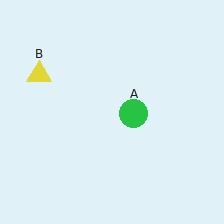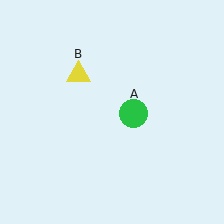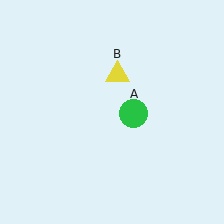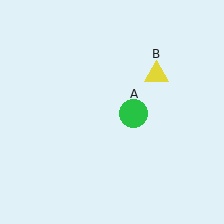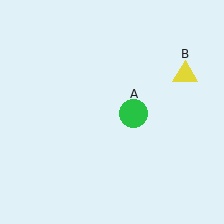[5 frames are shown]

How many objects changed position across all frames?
1 object changed position: yellow triangle (object B).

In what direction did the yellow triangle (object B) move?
The yellow triangle (object B) moved right.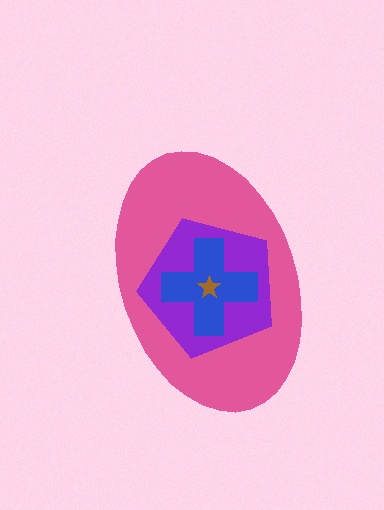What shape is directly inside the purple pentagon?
The blue cross.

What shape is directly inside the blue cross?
The brown star.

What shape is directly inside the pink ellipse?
The purple pentagon.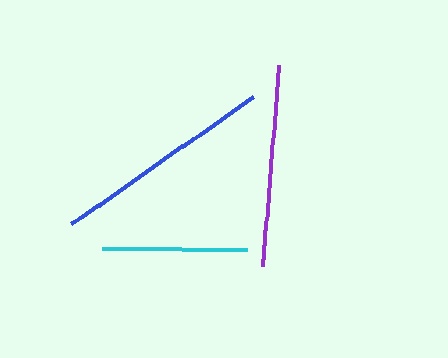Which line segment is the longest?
The blue line is the longest at approximately 221 pixels.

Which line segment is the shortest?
The cyan line is the shortest at approximately 146 pixels.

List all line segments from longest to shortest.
From longest to shortest: blue, purple, cyan.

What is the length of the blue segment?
The blue segment is approximately 221 pixels long.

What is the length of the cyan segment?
The cyan segment is approximately 146 pixels long.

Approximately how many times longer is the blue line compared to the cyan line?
The blue line is approximately 1.5 times the length of the cyan line.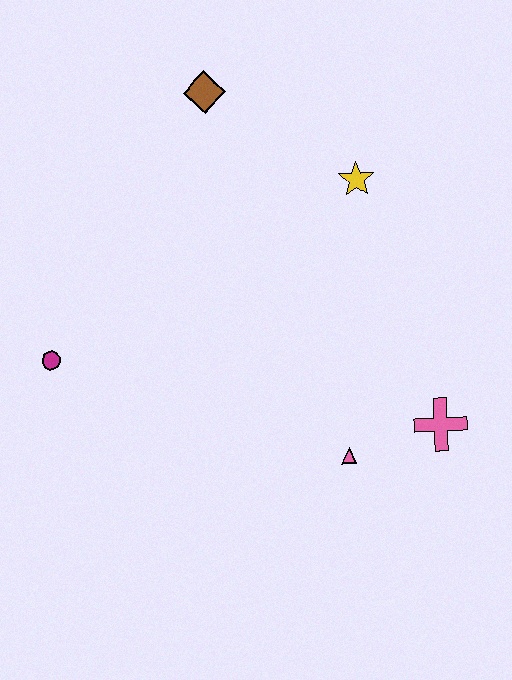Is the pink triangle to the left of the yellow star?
Yes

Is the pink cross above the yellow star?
No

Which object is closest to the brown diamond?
The yellow star is closest to the brown diamond.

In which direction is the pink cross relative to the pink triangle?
The pink cross is to the right of the pink triangle.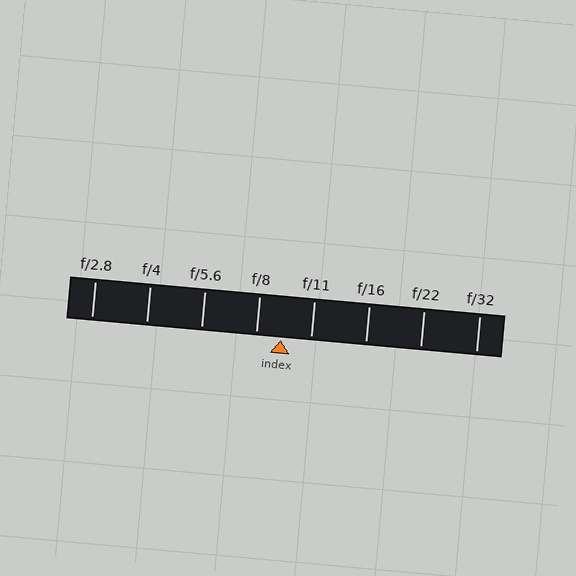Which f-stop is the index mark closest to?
The index mark is closest to f/8.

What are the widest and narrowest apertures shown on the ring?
The widest aperture shown is f/2.8 and the narrowest is f/32.